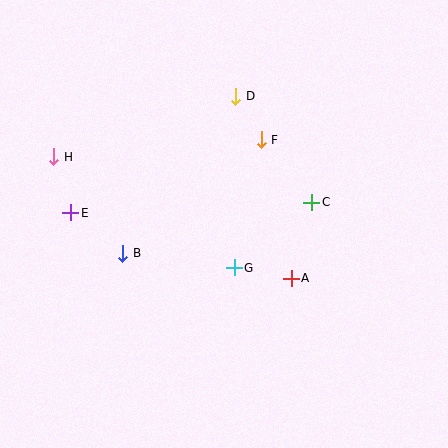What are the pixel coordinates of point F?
Point F is at (261, 140).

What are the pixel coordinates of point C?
Point C is at (312, 202).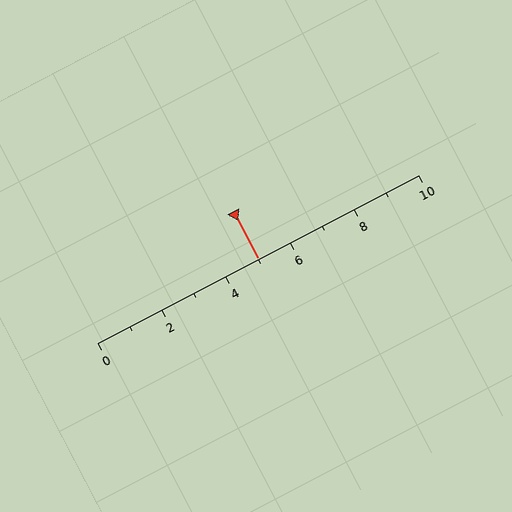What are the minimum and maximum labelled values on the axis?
The axis runs from 0 to 10.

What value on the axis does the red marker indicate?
The marker indicates approximately 5.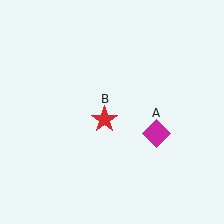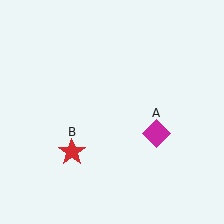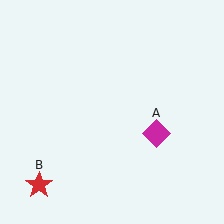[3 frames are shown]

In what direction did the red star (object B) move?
The red star (object B) moved down and to the left.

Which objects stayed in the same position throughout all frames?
Magenta diamond (object A) remained stationary.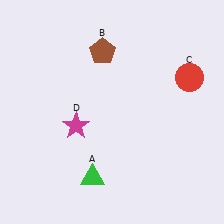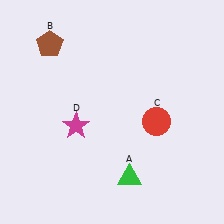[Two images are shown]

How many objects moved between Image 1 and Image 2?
3 objects moved between the two images.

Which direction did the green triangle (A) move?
The green triangle (A) moved right.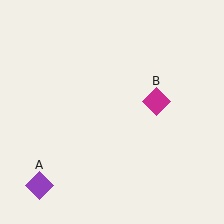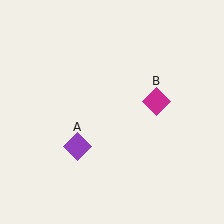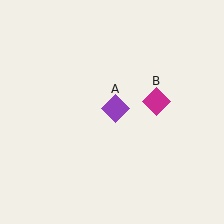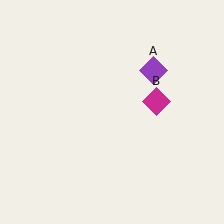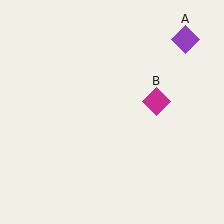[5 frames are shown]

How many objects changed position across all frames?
1 object changed position: purple diamond (object A).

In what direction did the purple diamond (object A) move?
The purple diamond (object A) moved up and to the right.